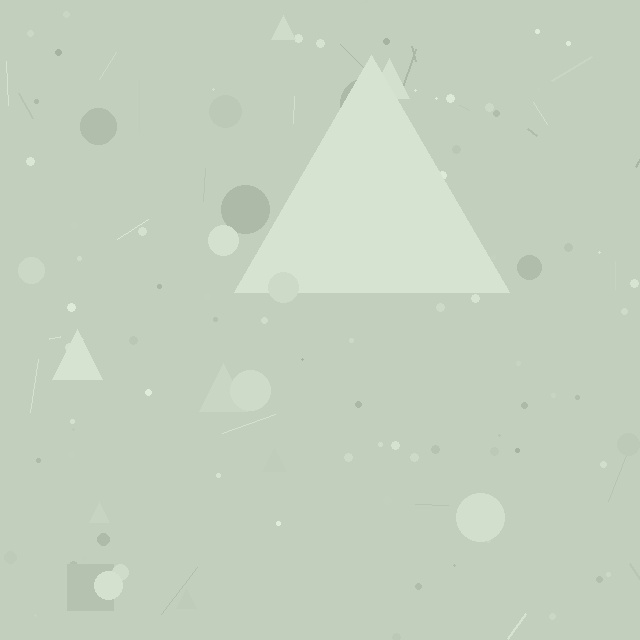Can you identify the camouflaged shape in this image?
The camouflaged shape is a triangle.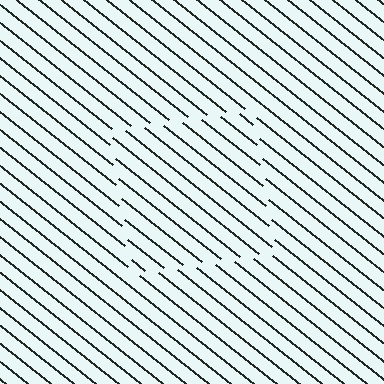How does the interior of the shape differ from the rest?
The interior of the shape contains the same grating, shifted by half a period — the contour is defined by the phase discontinuity where line-ends from the inner and outer gratings abut.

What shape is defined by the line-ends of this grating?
An illusory square. The interior of the shape contains the same grating, shifted by half a period — the contour is defined by the phase discontinuity where line-ends from the inner and outer gratings abut.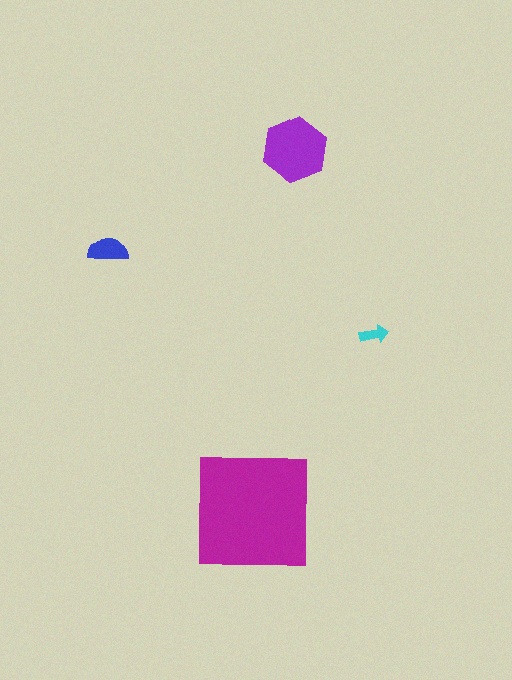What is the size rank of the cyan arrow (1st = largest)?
4th.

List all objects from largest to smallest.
The magenta square, the purple hexagon, the blue semicircle, the cyan arrow.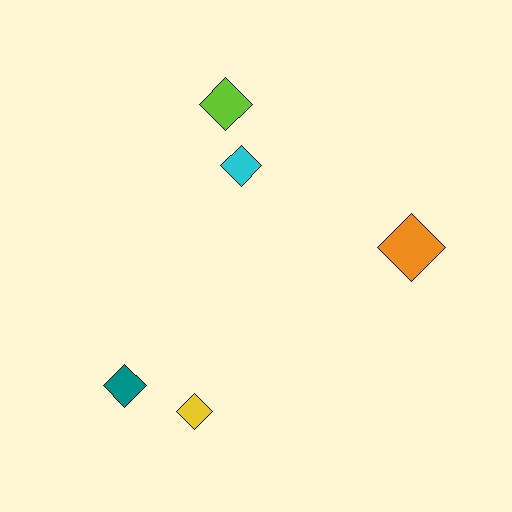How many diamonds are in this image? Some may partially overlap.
There are 5 diamonds.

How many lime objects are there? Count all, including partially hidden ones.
There is 1 lime object.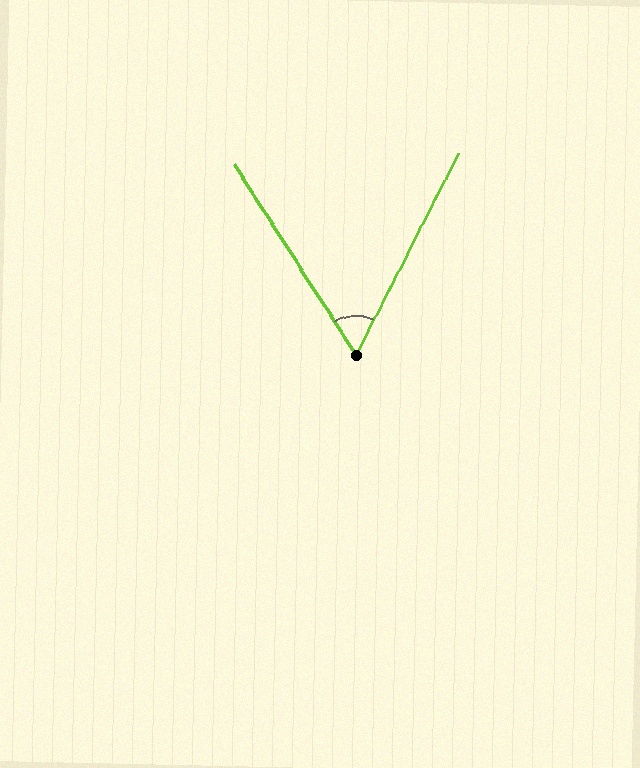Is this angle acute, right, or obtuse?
It is acute.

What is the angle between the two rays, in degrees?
Approximately 59 degrees.